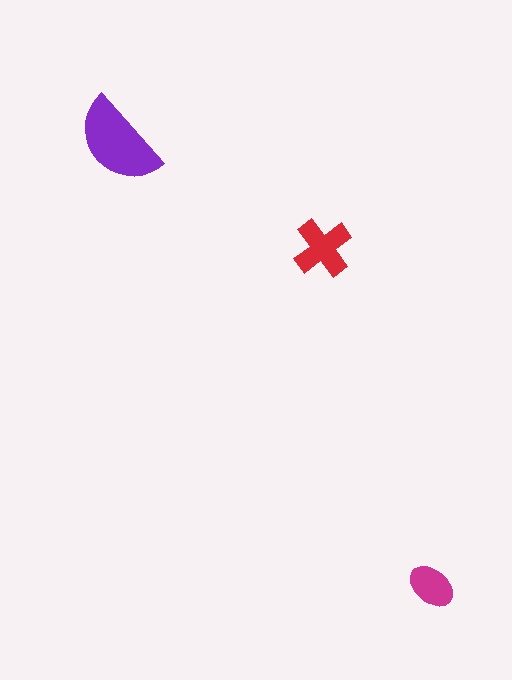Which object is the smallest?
The magenta ellipse.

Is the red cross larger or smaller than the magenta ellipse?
Larger.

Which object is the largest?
The purple semicircle.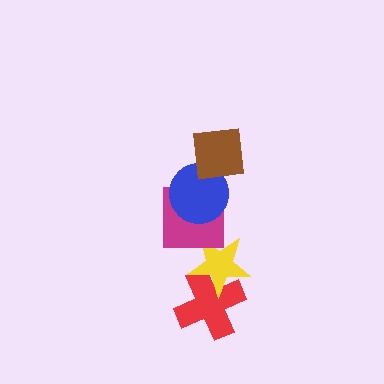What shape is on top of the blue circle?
The brown square is on top of the blue circle.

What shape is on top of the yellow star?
The magenta square is on top of the yellow star.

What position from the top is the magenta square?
The magenta square is 3rd from the top.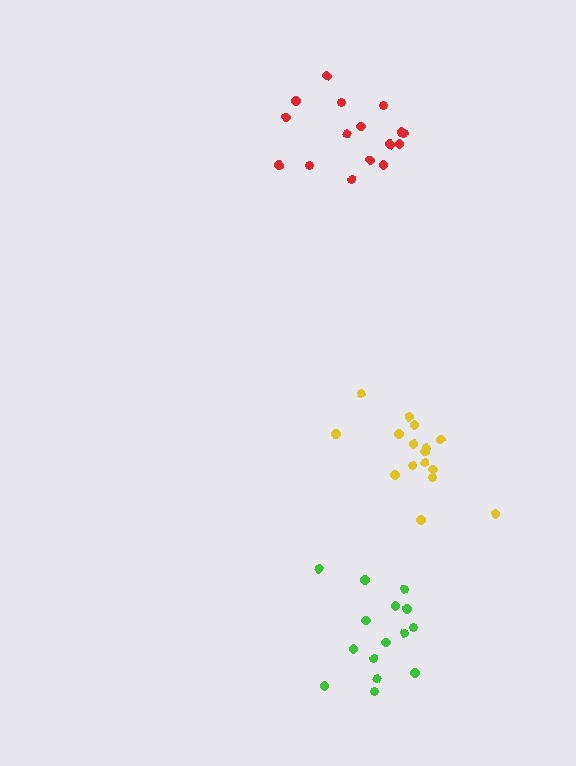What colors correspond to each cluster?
The clusters are colored: yellow, red, green.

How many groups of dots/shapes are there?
There are 3 groups.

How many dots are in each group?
Group 1: 16 dots, Group 2: 16 dots, Group 3: 15 dots (47 total).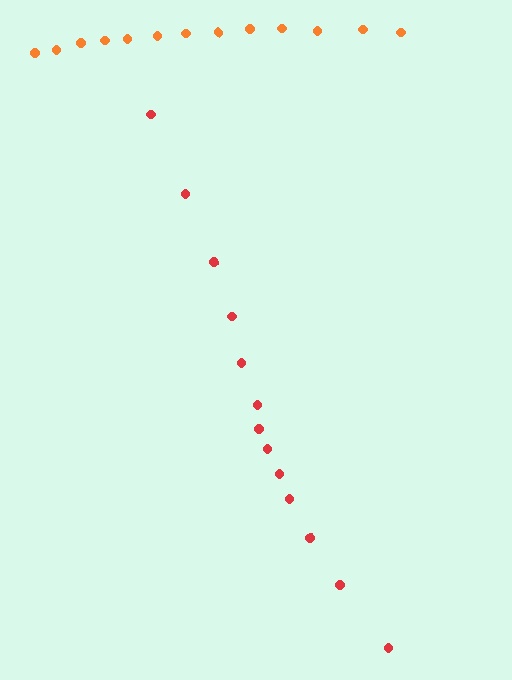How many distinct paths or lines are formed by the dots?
There are 2 distinct paths.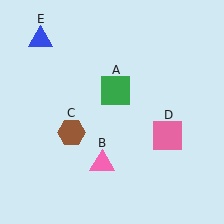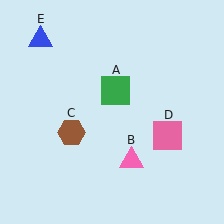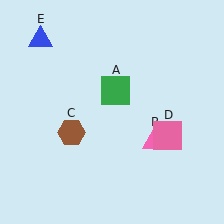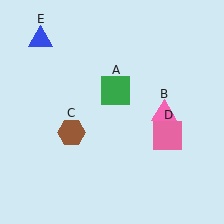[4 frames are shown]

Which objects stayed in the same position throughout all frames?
Green square (object A) and brown hexagon (object C) and pink square (object D) and blue triangle (object E) remained stationary.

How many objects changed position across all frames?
1 object changed position: pink triangle (object B).